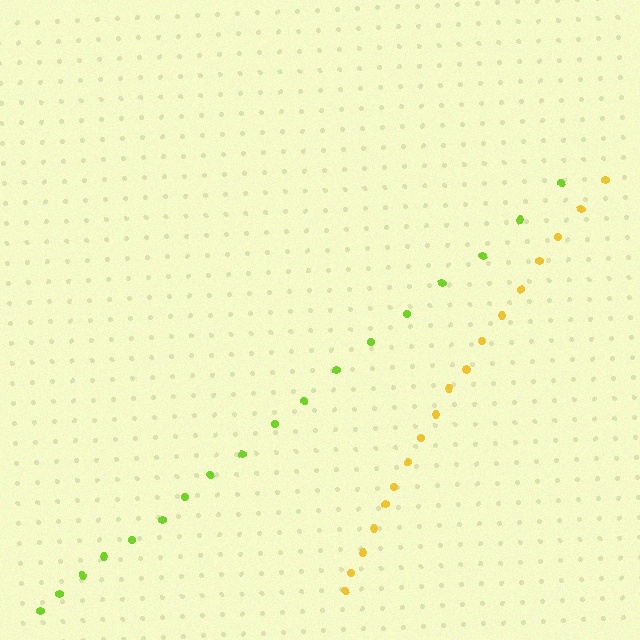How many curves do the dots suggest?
There are 2 distinct paths.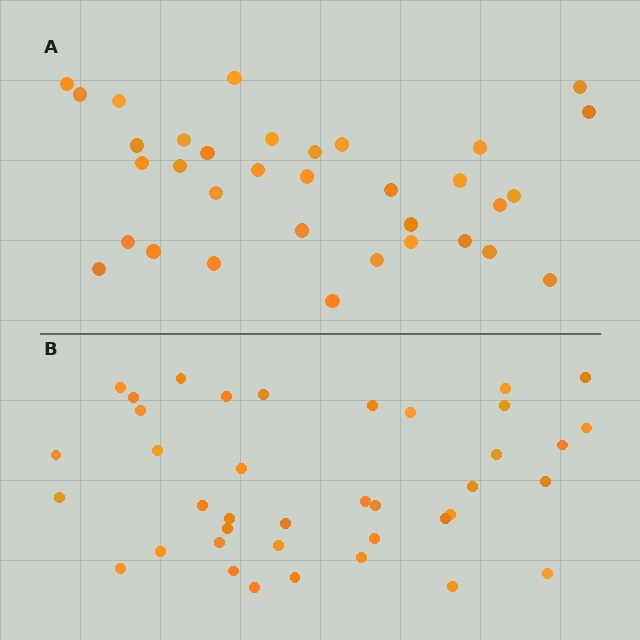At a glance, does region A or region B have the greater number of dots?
Region B (the bottom region) has more dots.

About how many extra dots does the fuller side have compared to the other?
Region B has about 5 more dots than region A.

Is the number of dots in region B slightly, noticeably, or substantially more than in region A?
Region B has only slightly more — the two regions are fairly close. The ratio is roughly 1.1 to 1.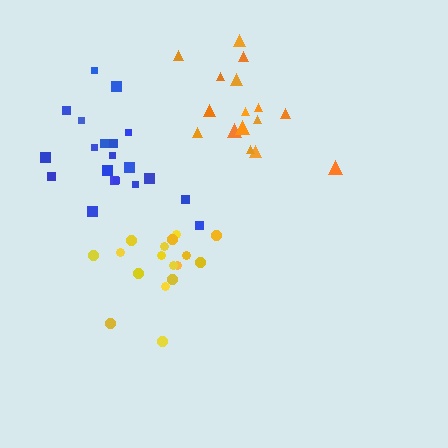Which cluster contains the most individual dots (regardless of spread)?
Blue (20).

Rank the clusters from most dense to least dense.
yellow, blue, orange.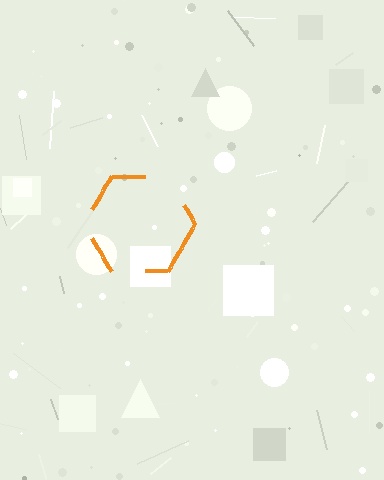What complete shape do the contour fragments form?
The contour fragments form a hexagon.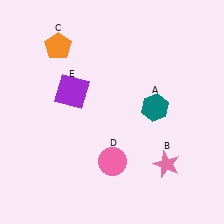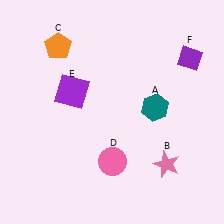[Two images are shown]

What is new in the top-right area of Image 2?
A purple diamond (F) was added in the top-right area of Image 2.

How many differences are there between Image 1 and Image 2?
There is 1 difference between the two images.